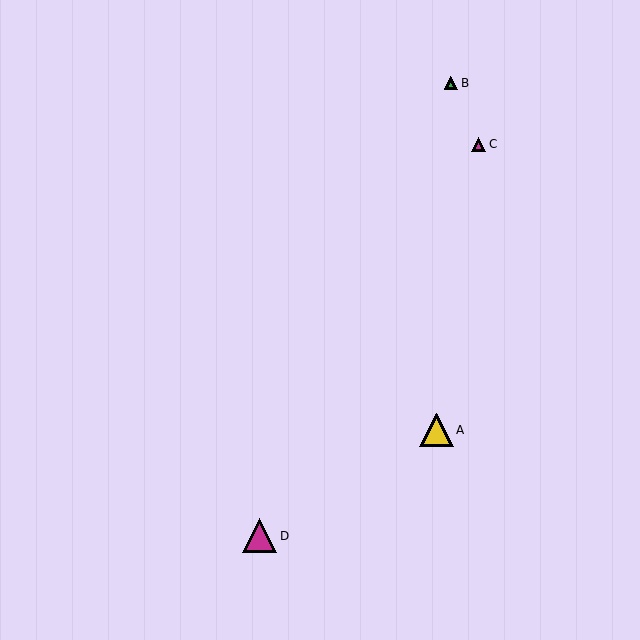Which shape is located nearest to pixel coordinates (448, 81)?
The green triangle (labeled B) at (451, 83) is nearest to that location.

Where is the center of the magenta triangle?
The center of the magenta triangle is at (260, 536).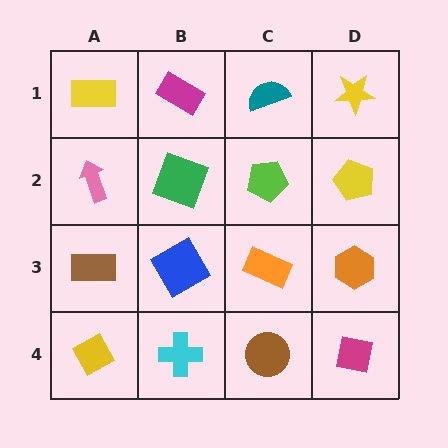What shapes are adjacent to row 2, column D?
A yellow star (row 1, column D), an orange hexagon (row 3, column D), a lime pentagon (row 2, column C).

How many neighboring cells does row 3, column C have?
4.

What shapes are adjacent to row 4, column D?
An orange hexagon (row 3, column D), a brown circle (row 4, column C).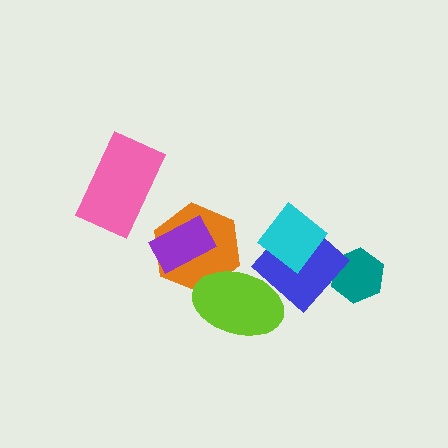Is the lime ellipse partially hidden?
No, no other shape covers it.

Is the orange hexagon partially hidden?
Yes, it is partially covered by another shape.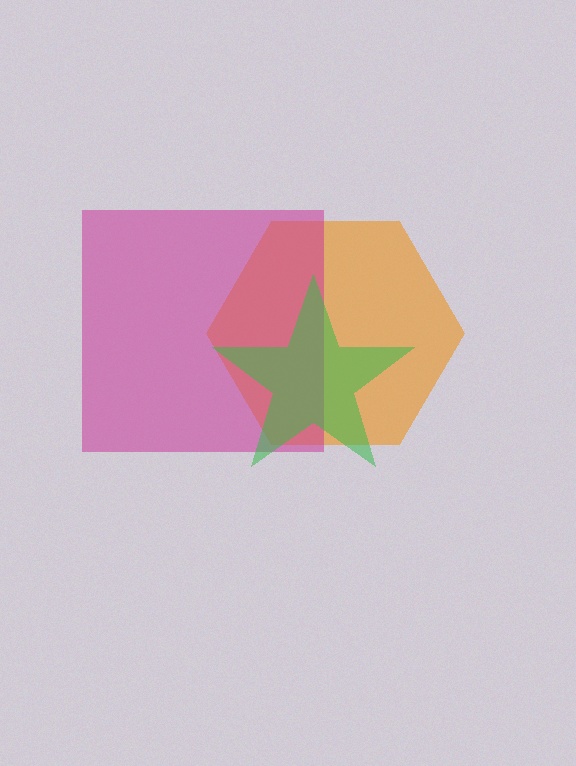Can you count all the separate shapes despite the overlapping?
Yes, there are 3 separate shapes.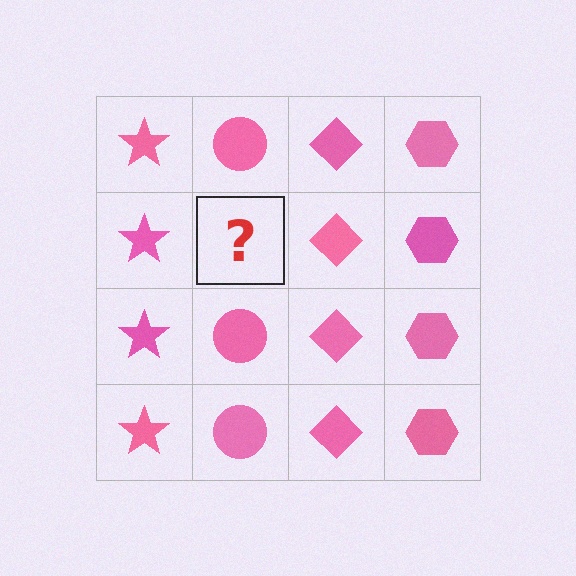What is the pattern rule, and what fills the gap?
The rule is that each column has a consistent shape. The gap should be filled with a pink circle.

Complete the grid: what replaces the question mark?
The question mark should be replaced with a pink circle.